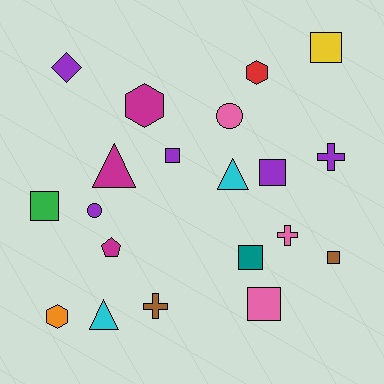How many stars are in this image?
There are no stars.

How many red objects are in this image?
There is 1 red object.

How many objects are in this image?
There are 20 objects.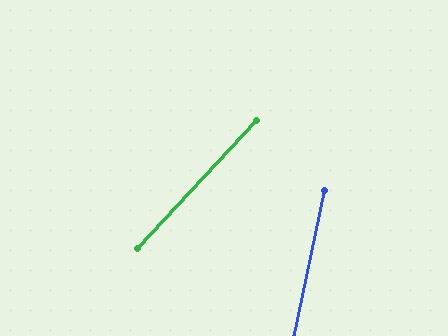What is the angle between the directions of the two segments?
Approximately 31 degrees.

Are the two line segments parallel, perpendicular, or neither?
Neither parallel nor perpendicular — they differ by about 31°.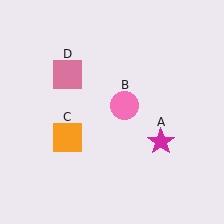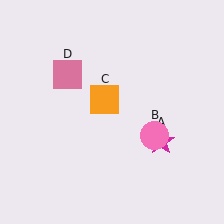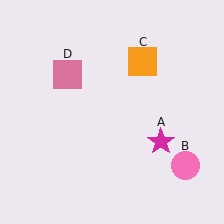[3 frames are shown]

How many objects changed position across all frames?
2 objects changed position: pink circle (object B), orange square (object C).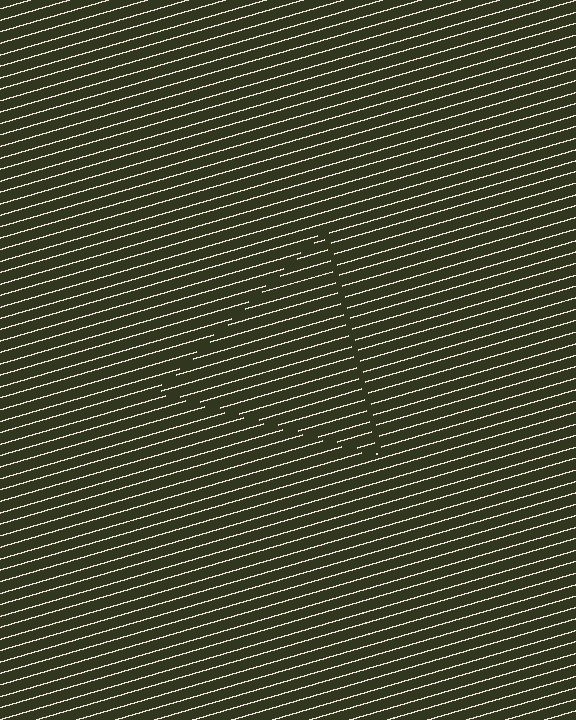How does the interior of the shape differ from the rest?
The interior of the shape contains the same grating, shifted by half a period — the contour is defined by the phase discontinuity where line-ends from the inner and outer gratings abut.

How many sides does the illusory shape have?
3 sides — the line-ends trace a triangle.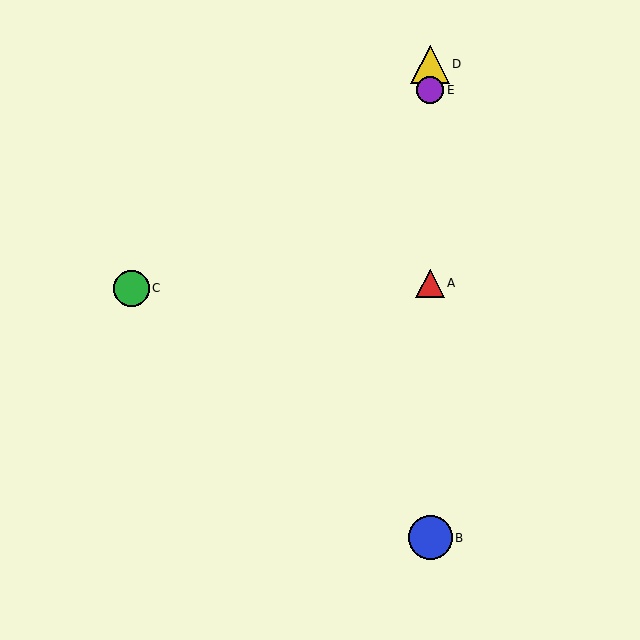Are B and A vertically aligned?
Yes, both are at x≈430.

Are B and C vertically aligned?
No, B is at x≈430 and C is at x≈132.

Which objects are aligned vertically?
Objects A, B, D, E are aligned vertically.